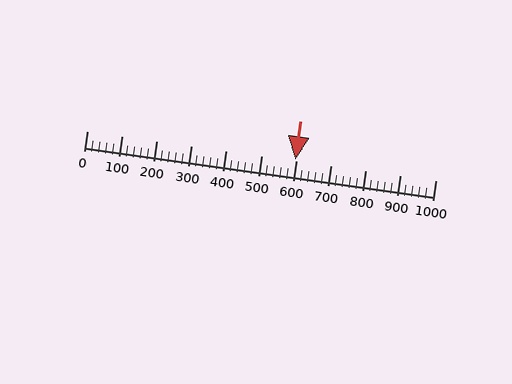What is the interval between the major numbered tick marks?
The major tick marks are spaced 100 units apart.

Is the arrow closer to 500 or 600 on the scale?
The arrow is closer to 600.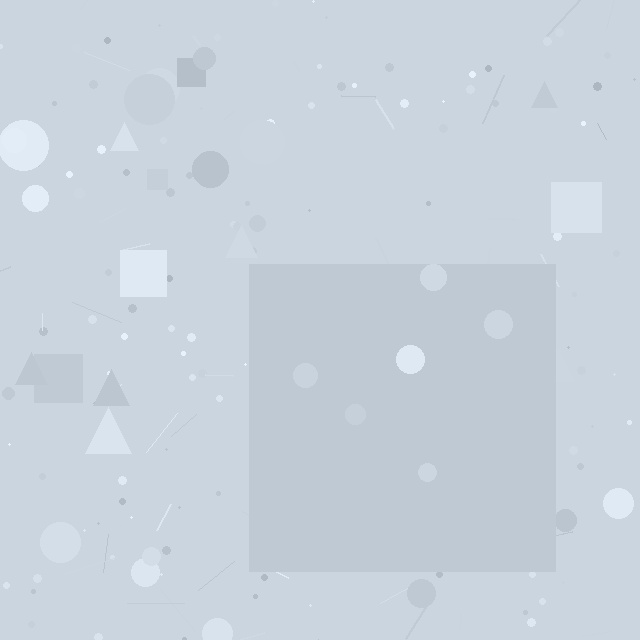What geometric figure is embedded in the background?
A square is embedded in the background.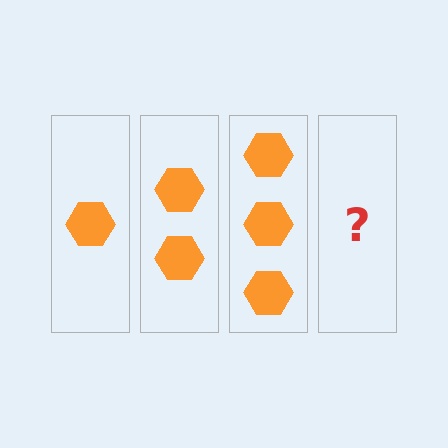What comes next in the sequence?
The next element should be 4 hexagons.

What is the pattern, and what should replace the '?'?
The pattern is that each step adds one more hexagon. The '?' should be 4 hexagons.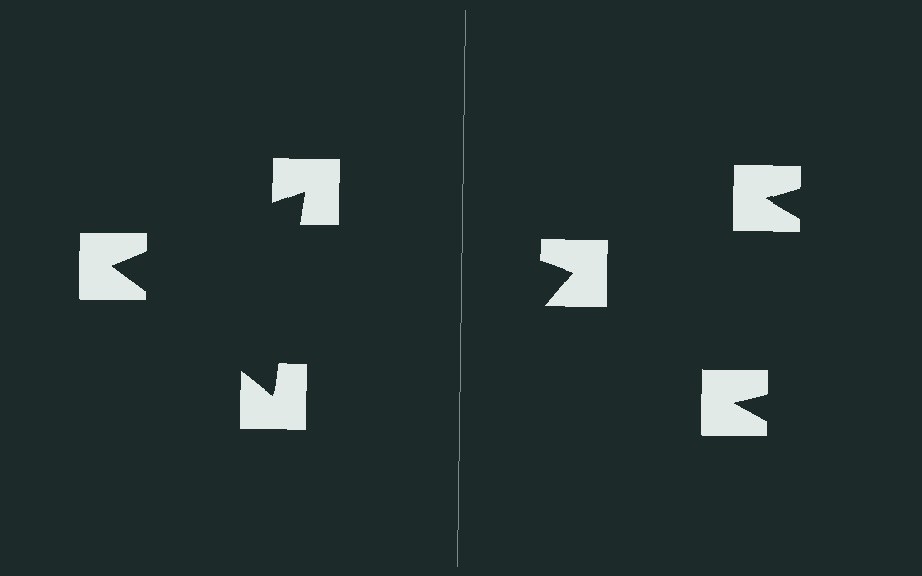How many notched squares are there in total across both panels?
6 — 3 on each side.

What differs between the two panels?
The notched squares are positioned identically on both sides; only the wedge orientations differ. On the left they align to a triangle; on the right they are misaligned.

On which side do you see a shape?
An illusory triangle appears on the left side. On the right side the wedge cuts are rotated, so no coherent shape forms.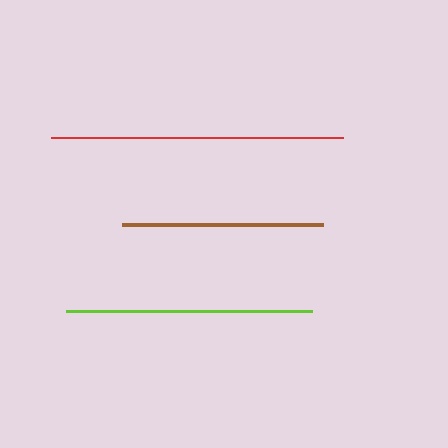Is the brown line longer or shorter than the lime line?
The lime line is longer than the brown line.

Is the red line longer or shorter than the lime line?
The red line is longer than the lime line.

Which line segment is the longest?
The red line is the longest at approximately 293 pixels.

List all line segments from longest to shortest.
From longest to shortest: red, lime, brown.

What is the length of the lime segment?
The lime segment is approximately 246 pixels long.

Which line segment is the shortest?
The brown line is the shortest at approximately 201 pixels.